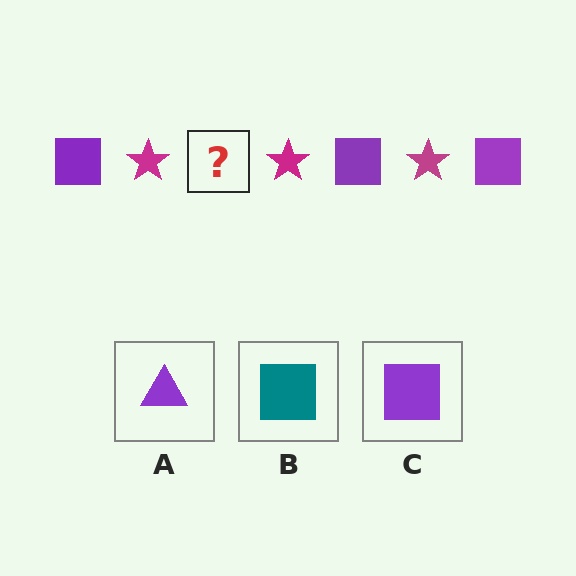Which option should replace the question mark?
Option C.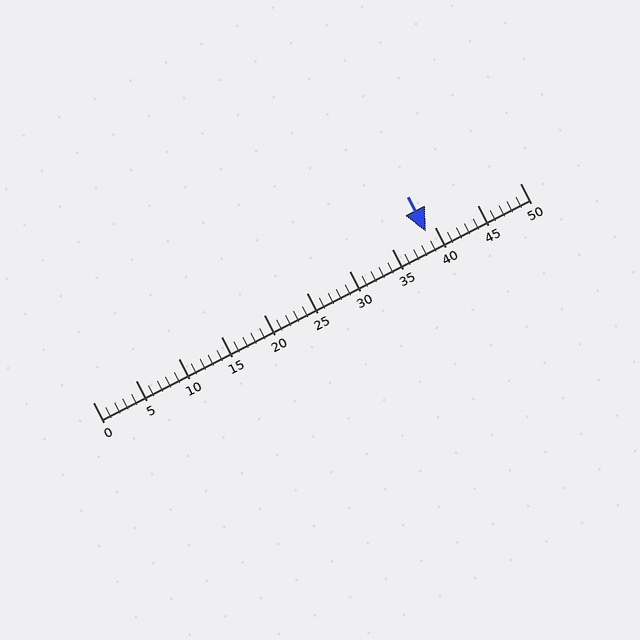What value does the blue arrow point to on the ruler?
The blue arrow points to approximately 39.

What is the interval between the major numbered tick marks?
The major tick marks are spaced 5 units apart.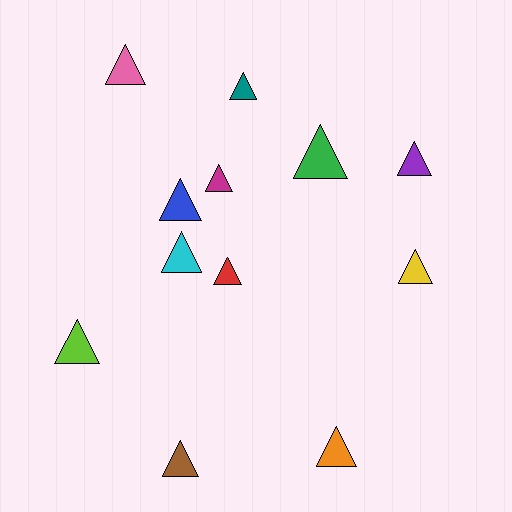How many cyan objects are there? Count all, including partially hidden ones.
There is 1 cyan object.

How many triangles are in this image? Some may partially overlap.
There are 12 triangles.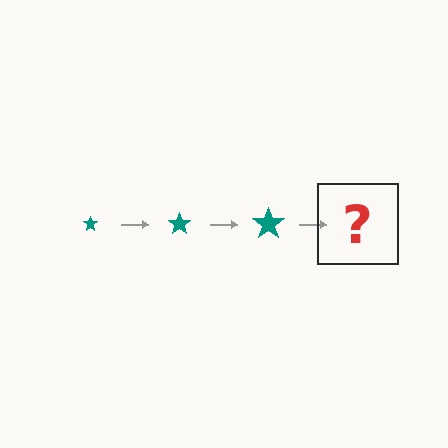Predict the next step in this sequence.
The next step is a teal star, larger than the previous one.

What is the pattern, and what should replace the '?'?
The pattern is that the star gets progressively larger each step. The '?' should be a teal star, larger than the previous one.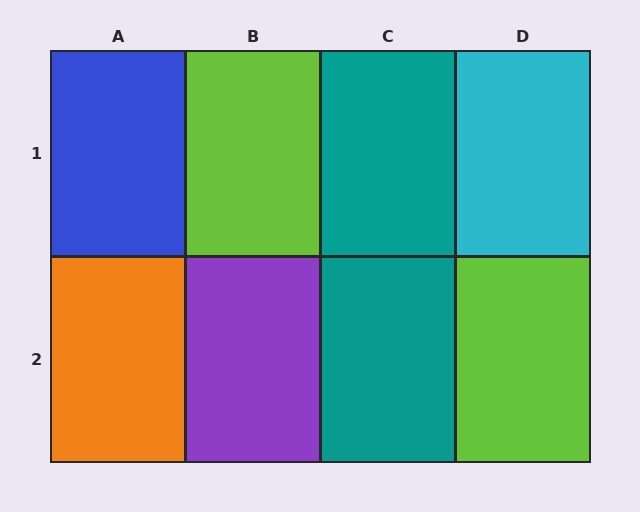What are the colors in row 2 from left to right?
Orange, purple, teal, lime.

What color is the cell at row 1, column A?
Blue.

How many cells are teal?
2 cells are teal.